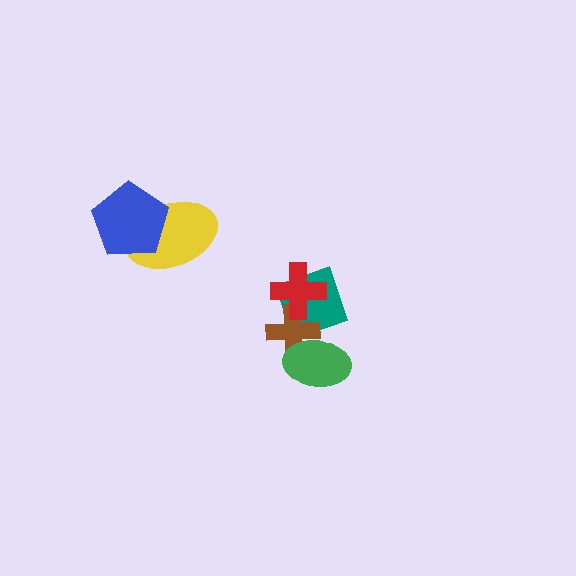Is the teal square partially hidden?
Yes, it is partially covered by another shape.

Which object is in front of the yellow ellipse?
The blue pentagon is in front of the yellow ellipse.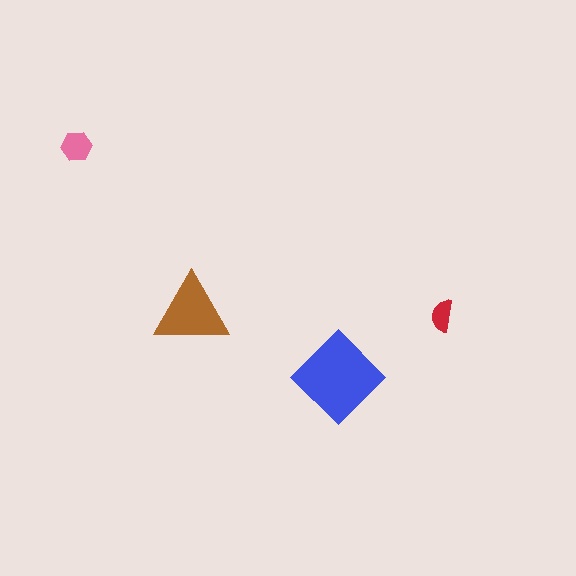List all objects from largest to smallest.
The blue diamond, the brown triangle, the pink hexagon, the red semicircle.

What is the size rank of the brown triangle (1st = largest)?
2nd.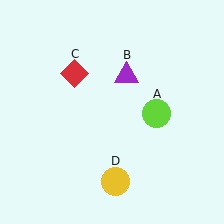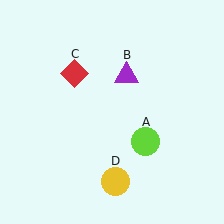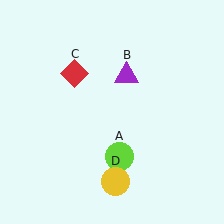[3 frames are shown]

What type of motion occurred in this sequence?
The lime circle (object A) rotated clockwise around the center of the scene.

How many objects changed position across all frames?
1 object changed position: lime circle (object A).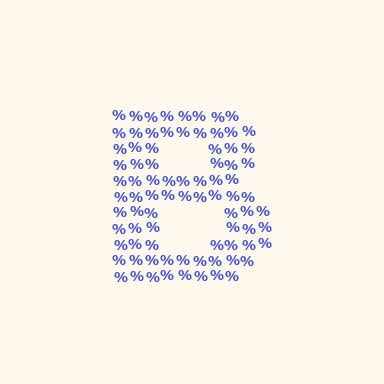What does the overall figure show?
The overall figure shows the letter B.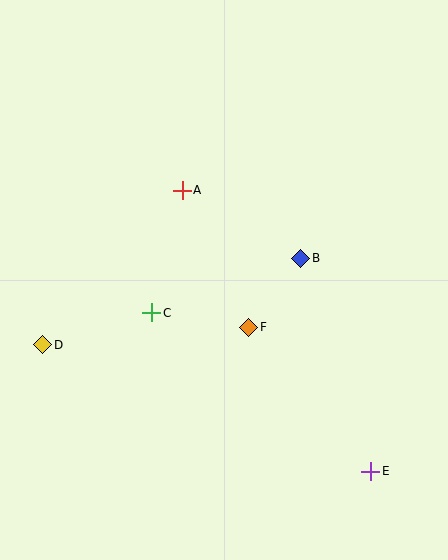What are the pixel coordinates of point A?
Point A is at (182, 190).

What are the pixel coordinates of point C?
Point C is at (152, 313).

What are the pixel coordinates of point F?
Point F is at (249, 327).